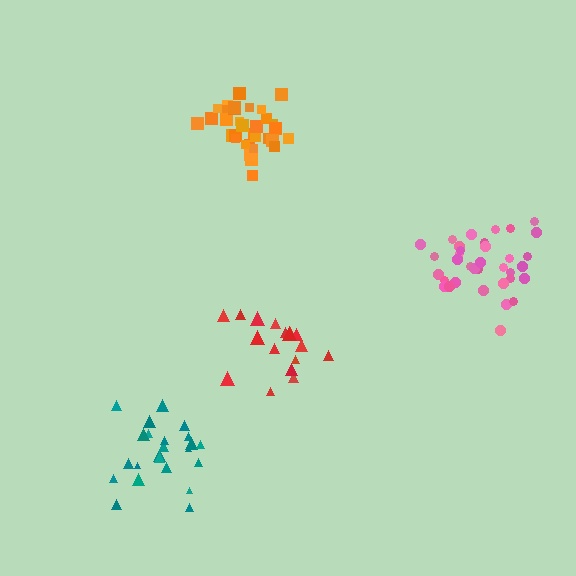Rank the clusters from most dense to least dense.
orange, pink, teal, red.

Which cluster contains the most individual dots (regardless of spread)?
Orange (35).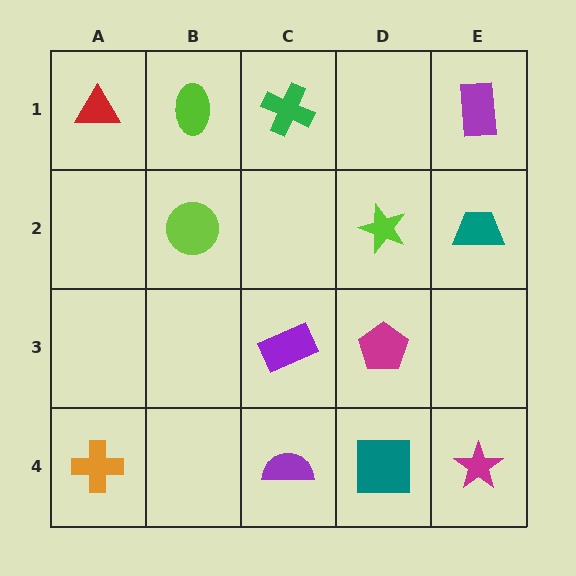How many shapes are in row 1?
4 shapes.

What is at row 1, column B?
A lime ellipse.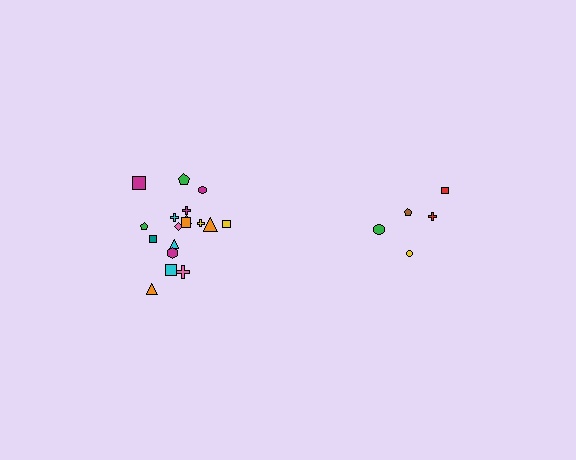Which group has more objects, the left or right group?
The left group.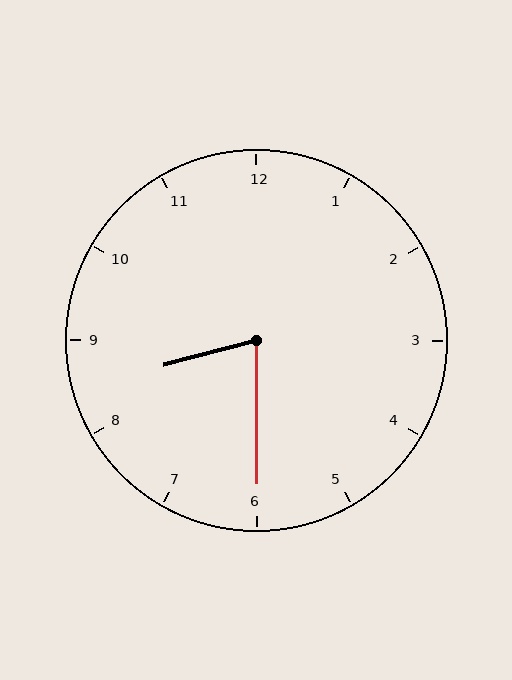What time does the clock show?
8:30.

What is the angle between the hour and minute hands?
Approximately 75 degrees.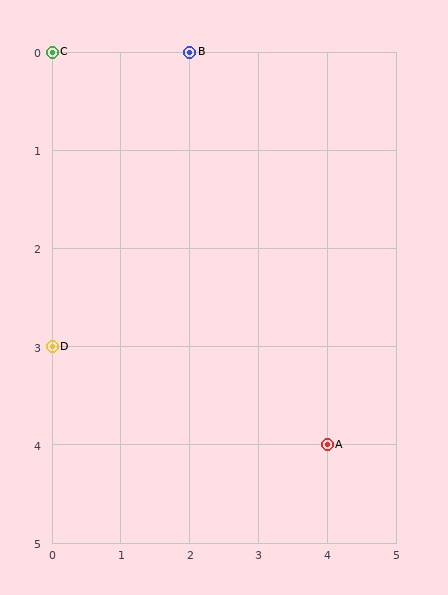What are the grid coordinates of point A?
Point A is at grid coordinates (4, 4).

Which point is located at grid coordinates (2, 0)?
Point B is at (2, 0).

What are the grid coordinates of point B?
Point B is at grid coordinates (2, 0).